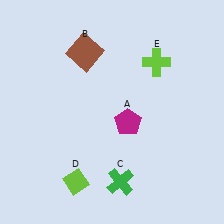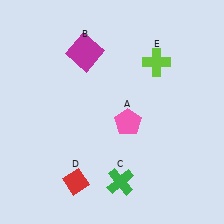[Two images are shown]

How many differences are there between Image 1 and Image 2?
There are 3 differences between the two images.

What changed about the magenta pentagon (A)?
In Image 1, A is magenta. In Image 2, it changed to pink.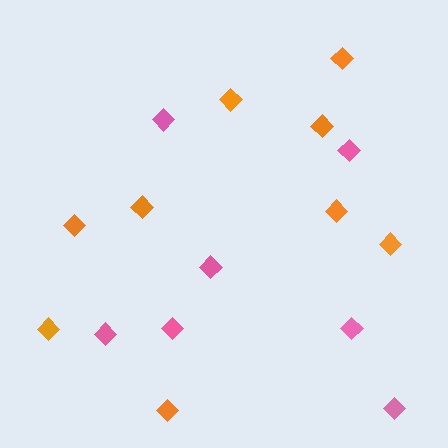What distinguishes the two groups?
There are 2 groups: one group of orange diamonds (9) and one group of pink diamonds (7).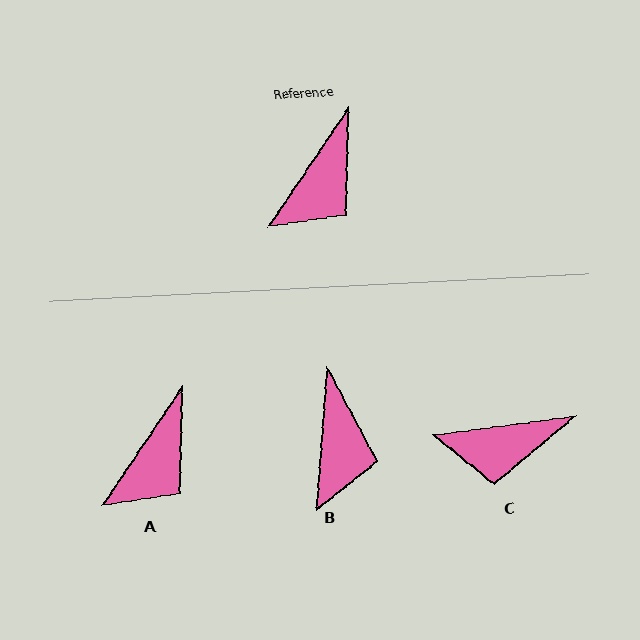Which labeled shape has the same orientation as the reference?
A.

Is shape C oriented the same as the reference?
No, it is off by about 48 degrees.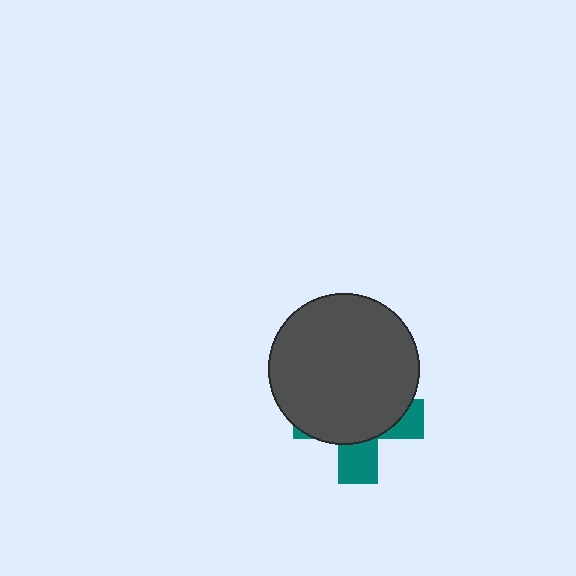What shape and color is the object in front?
The object in front is a dark gray circle.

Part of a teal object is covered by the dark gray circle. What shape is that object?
It is a cross.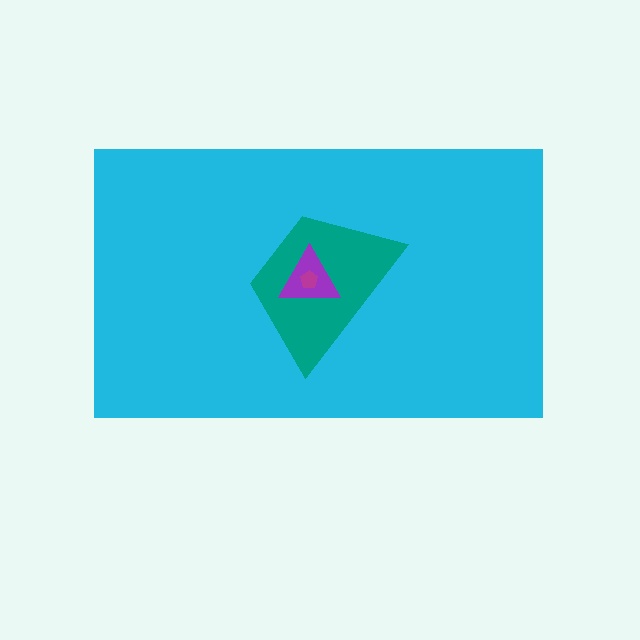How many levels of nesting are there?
4.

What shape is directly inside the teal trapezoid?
The purple triangle.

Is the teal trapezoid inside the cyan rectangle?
Yes.